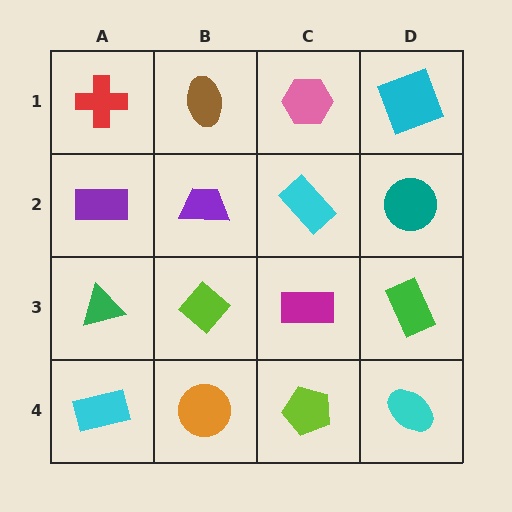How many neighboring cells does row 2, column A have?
3.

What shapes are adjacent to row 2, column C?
A pink hexagon (row 1, column C), a magenta rectangle (row 3, column C), a purple trapezoid (row 2, column B), a teal circle (row 2, column D).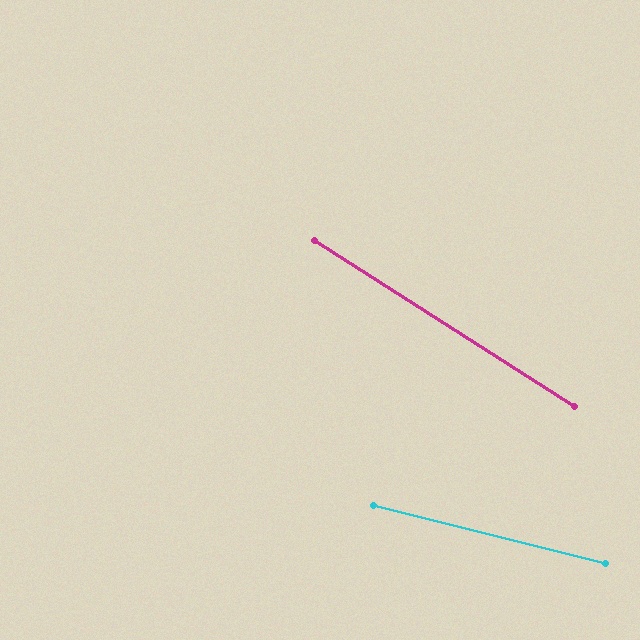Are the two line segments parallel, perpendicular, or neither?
Neither parallel nor perpendicular — they differ by about 18°.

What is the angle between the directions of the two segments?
Approximately 18 degrees.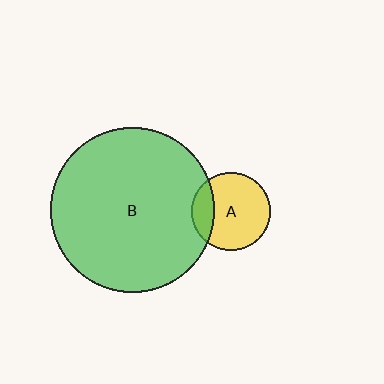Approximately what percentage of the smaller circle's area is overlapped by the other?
Approximately 20%.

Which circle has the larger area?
Circle B (green).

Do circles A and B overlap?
Yes.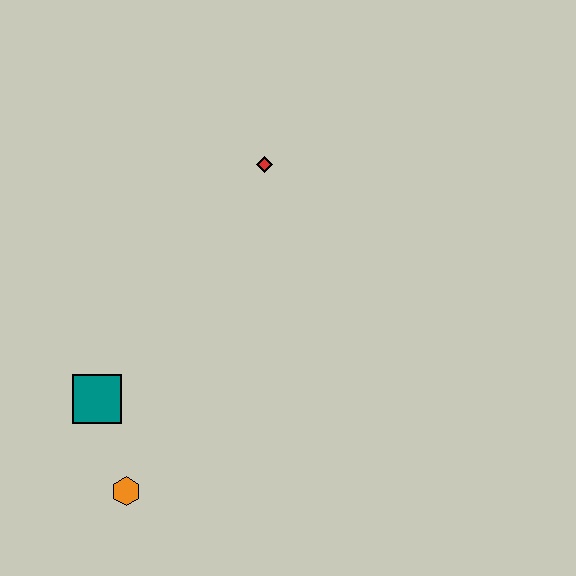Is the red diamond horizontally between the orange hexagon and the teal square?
No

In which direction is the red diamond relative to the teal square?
The red diamond is above the teal square.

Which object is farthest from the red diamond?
The orange hexagon is farthest from the red diamond.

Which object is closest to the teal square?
The orange hexagon is closest to the teal square.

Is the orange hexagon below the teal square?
Yes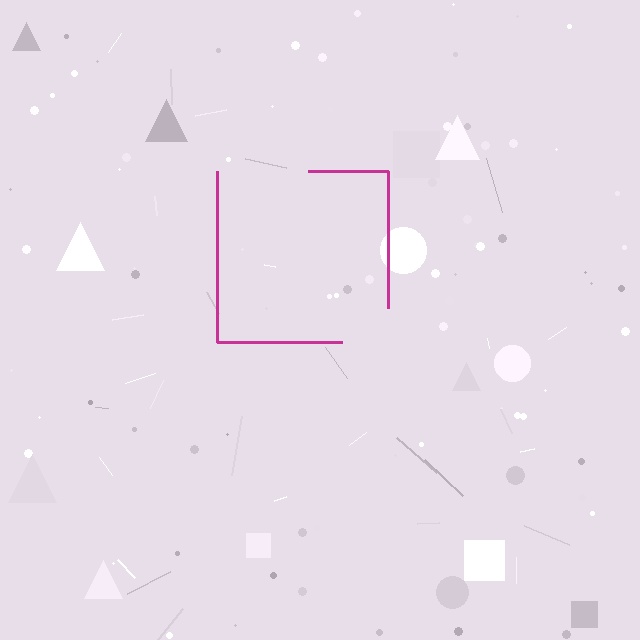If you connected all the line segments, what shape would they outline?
They would outline a square.